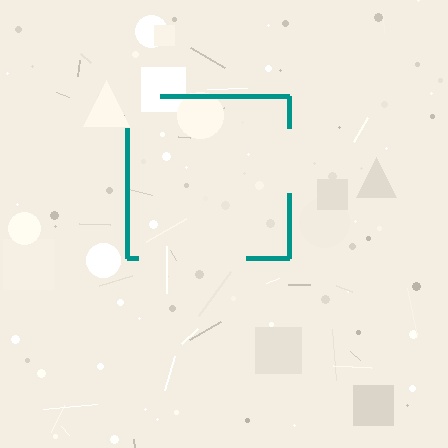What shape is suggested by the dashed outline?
The dashed outline suggests a square.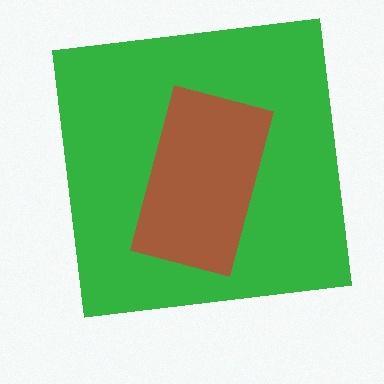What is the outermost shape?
The green square.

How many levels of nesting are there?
2.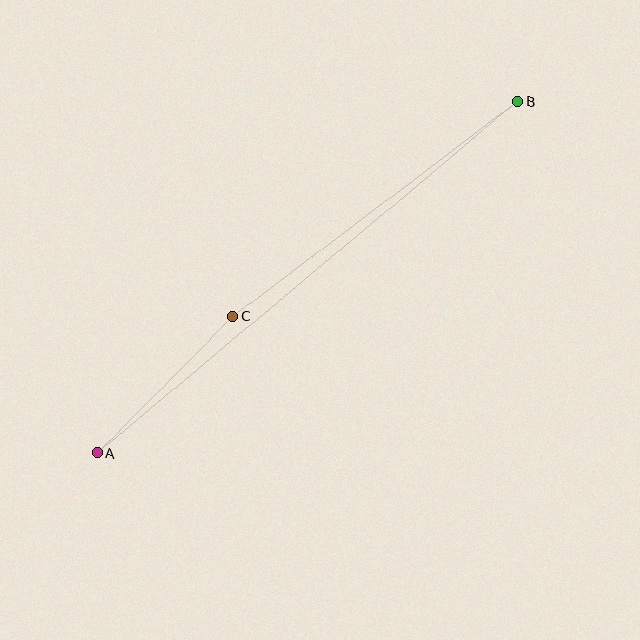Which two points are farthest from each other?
Points A and B are farthest from each other.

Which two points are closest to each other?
Points A and C are closest to each other.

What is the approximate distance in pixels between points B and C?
The distance between B and C is approximately 357 pixels.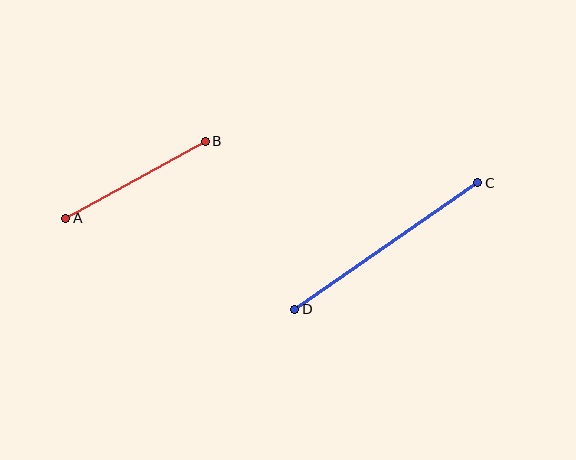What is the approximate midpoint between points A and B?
The midpoint is at approximately (135, 180) pixels.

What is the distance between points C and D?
The distance is approximately 222 pixels.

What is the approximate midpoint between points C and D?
The midpoint is at approximately (386, 246) pixels.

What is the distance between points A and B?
The distance is approximately 160 pixels.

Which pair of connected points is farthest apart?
Points C and D are farthest apart.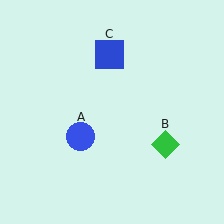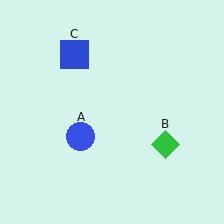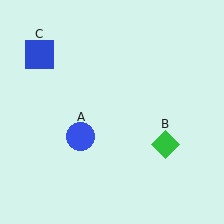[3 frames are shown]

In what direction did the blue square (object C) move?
The blue square (object C) moved left.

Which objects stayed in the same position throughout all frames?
Blue circle (object A) and green diamond (object B) remained stationary.